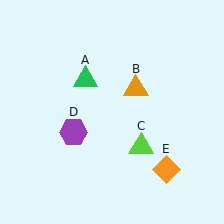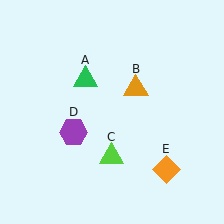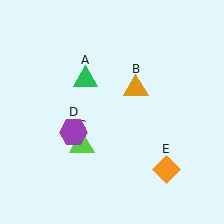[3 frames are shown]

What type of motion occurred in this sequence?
The lime triangle (object C) rotated clockwise around the center of the scene.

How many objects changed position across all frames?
1 object changed position: lime triangle (object C).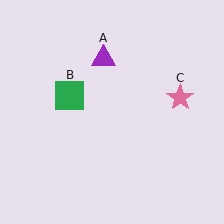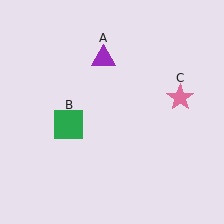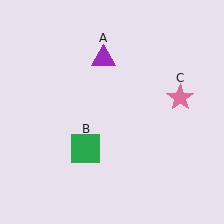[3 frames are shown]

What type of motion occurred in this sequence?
The green square (object B) rotated counterclockwise around the center of the scene.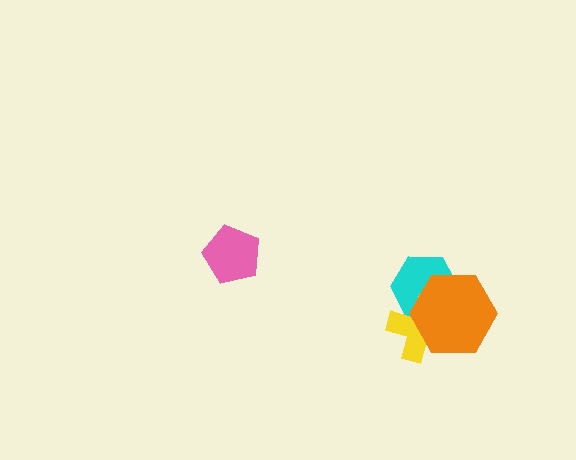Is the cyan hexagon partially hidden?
Yes, it is partially covered by another shape.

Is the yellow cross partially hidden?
Yes, it is partially covered by another shape.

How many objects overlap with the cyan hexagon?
2 objects overlap with the cyan hexagon.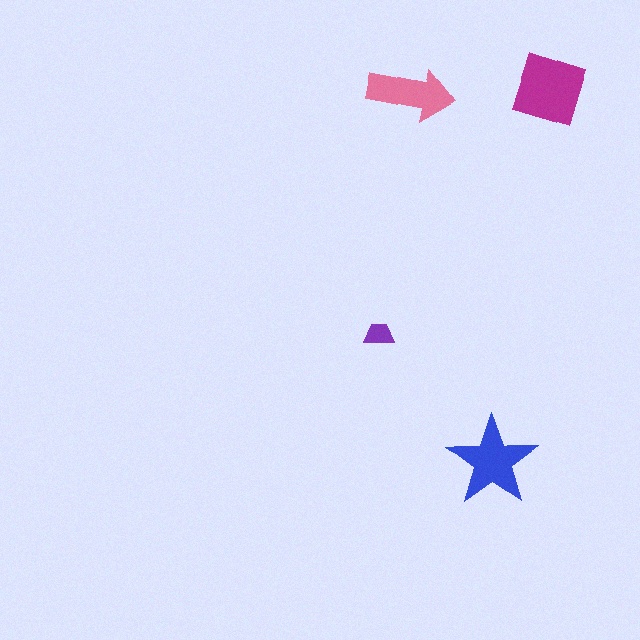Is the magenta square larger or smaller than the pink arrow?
Larger.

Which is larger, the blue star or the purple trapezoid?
The blue star.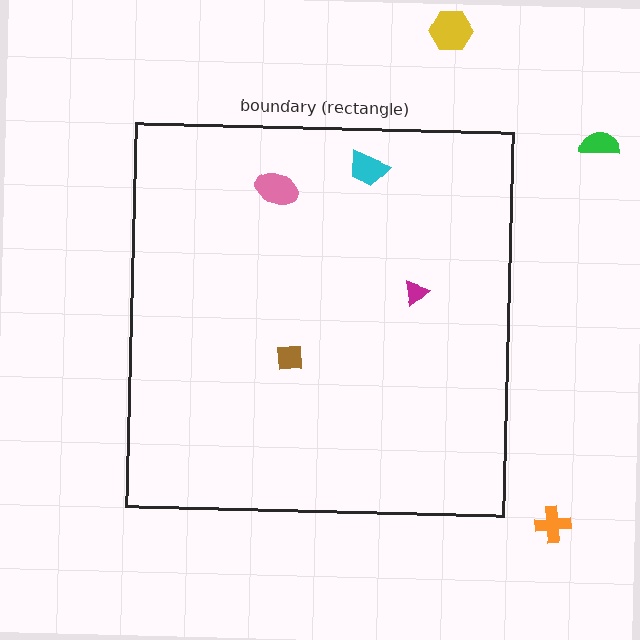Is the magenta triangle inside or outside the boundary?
Inside.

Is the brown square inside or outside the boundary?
Inside.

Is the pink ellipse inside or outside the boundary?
Inside.